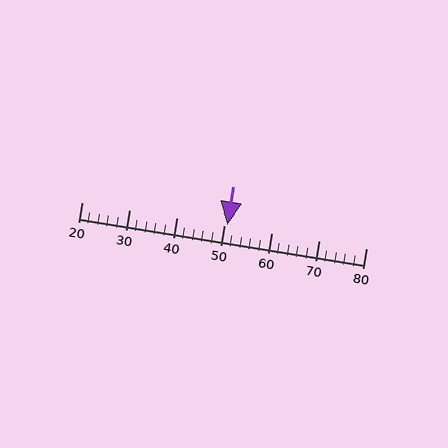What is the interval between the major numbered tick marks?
The major tick marks are spaced 10 units apart.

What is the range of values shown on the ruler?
The ruler shows values from 20 to 80.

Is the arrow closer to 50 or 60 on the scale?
The arrow is closer to 50.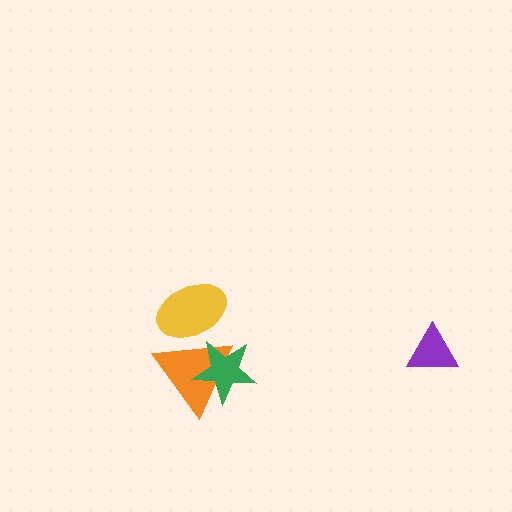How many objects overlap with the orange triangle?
2 objects overlap with the orange triangle.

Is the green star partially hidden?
No, no other shape covers it.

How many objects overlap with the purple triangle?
0 objects overlap with the purple triangle.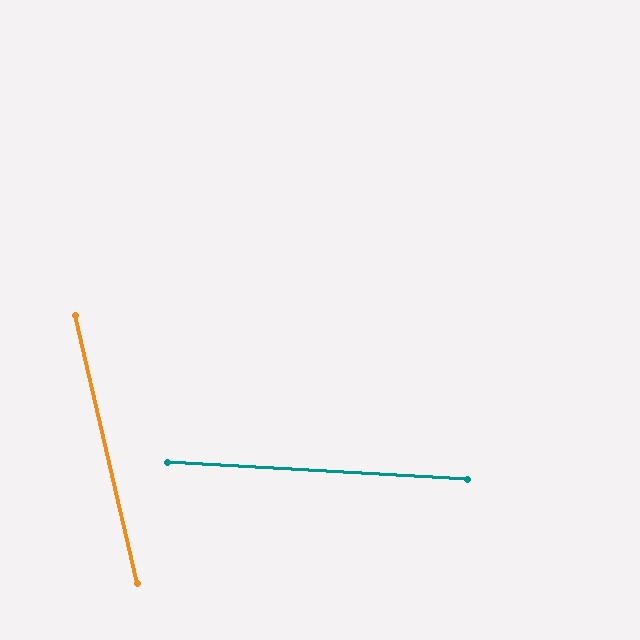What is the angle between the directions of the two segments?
Approximately 74 degrees.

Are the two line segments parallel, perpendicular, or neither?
Neither parallel nor perpendicular — they differ by about 74°.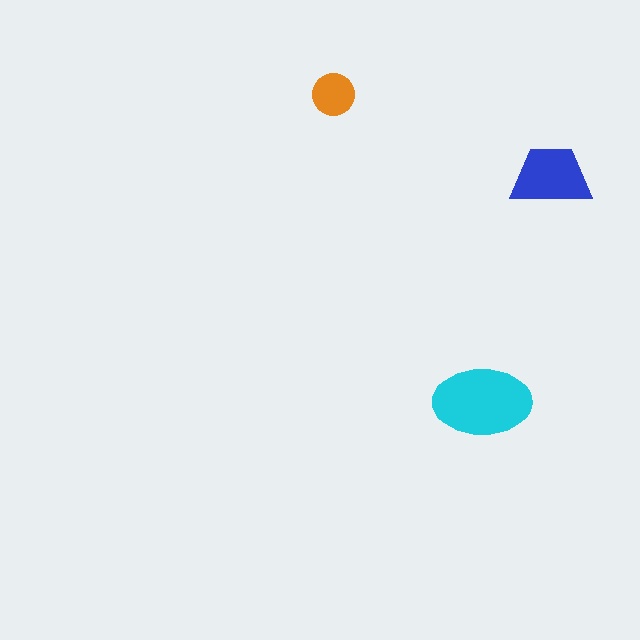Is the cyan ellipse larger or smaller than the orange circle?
Larger.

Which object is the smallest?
The orange circle.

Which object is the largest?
The cyan ellipse.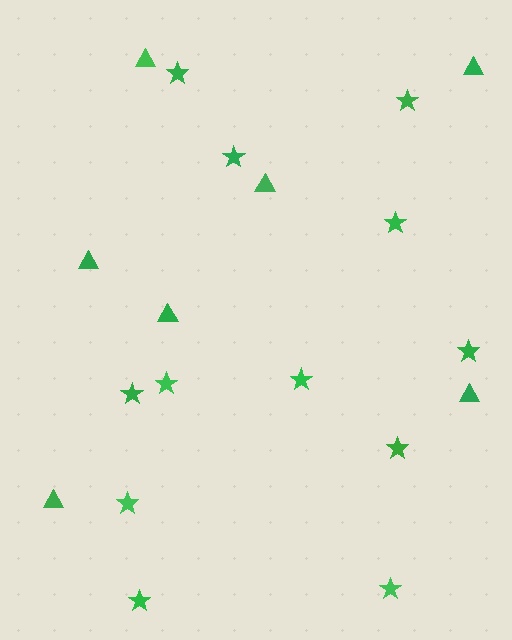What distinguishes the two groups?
There are 2 groups: one group of stars (12) and one group of triangles (7).